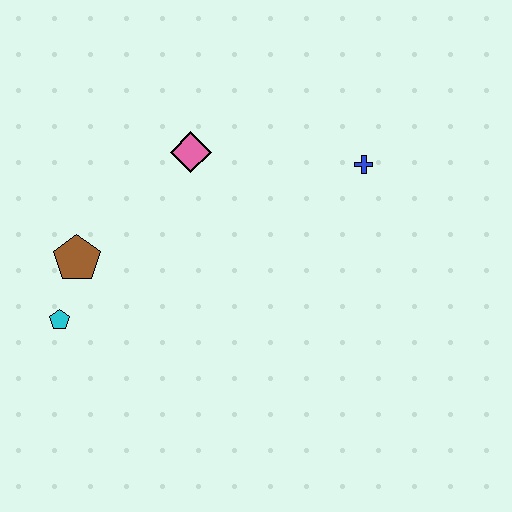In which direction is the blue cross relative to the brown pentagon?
The blue cross is to the right of the brown pentagon.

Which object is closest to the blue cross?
The pink diamond is closest to the blue cross.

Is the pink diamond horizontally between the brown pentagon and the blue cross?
Yes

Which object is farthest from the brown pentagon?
The blue cross is farthest from the brown pentagon.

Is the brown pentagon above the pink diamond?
No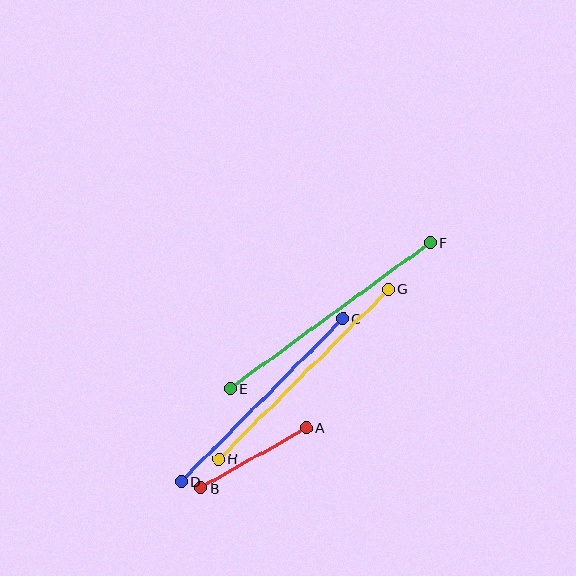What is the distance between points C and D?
The distance is approximately 229 pixels.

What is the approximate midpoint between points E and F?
The midpoint is at approximately (330, 316) pixels.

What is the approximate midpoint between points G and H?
The midpoint is at approximately (304, 374) pixels.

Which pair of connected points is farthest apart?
Points E and F are farthest apart.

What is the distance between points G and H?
The distance is approximately 240 pixels.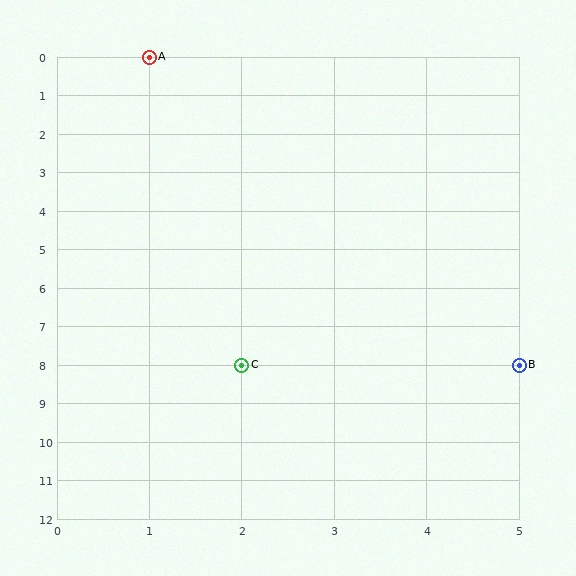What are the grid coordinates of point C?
Point C is at grid coordinates (2, 8).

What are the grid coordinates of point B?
Point B is at grid coordinates (5, 8).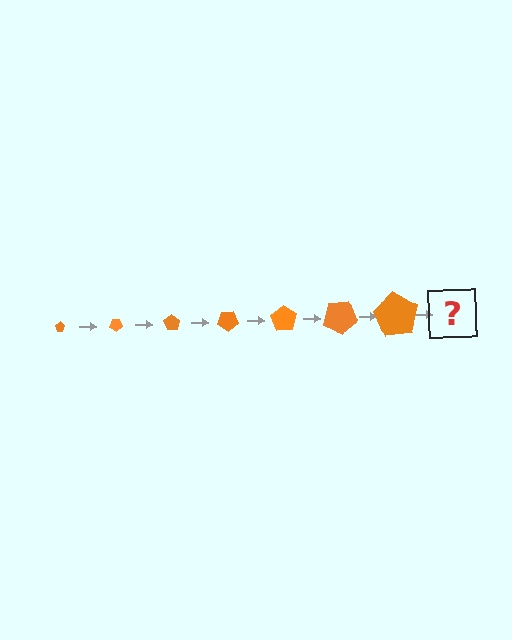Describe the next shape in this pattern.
It should be a pentagon, larger than the previous one and rotated 245 degrees from the start.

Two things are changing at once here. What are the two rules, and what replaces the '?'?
The two rules are that the pentagon grows larger each step and it rotates 35 degrees each step. The '?' should be a pentagon, larger than the previous one and rotated 245 degrees from the start.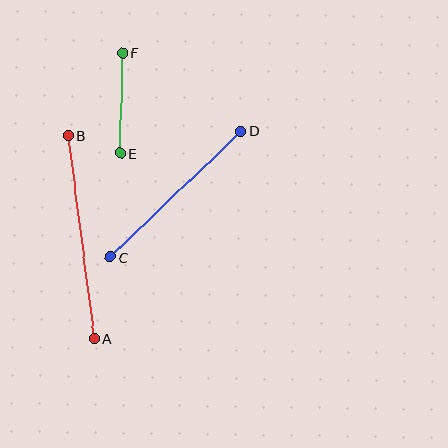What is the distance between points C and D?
The distance is approximately 181 pixels.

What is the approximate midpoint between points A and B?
The midpoint is at approximately (81, 237) pixels.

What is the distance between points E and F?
The distance is approximately 100 pixels.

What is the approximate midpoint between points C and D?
The midpoint is at approximately (176, 194) pixels.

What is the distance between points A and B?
The distance is approximately 205 pixels.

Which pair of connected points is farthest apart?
Points A and B are farthest apart.